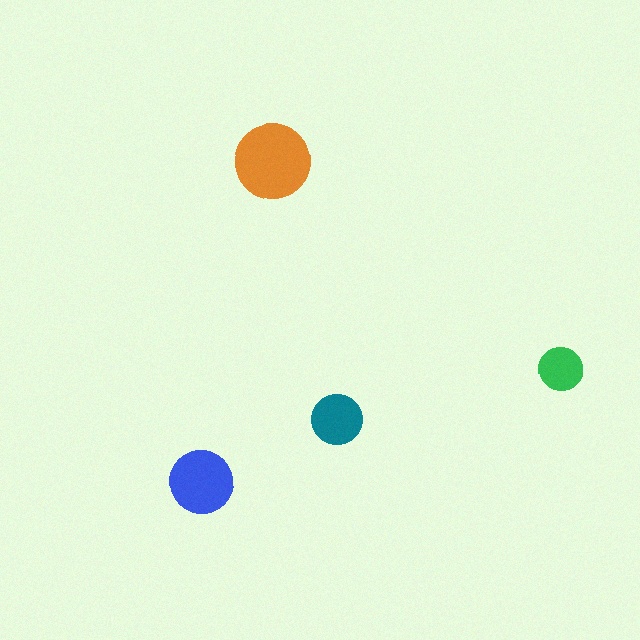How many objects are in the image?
There are 4 objects in the image.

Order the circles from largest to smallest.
the orange one, the blue one, the teal one, the green one.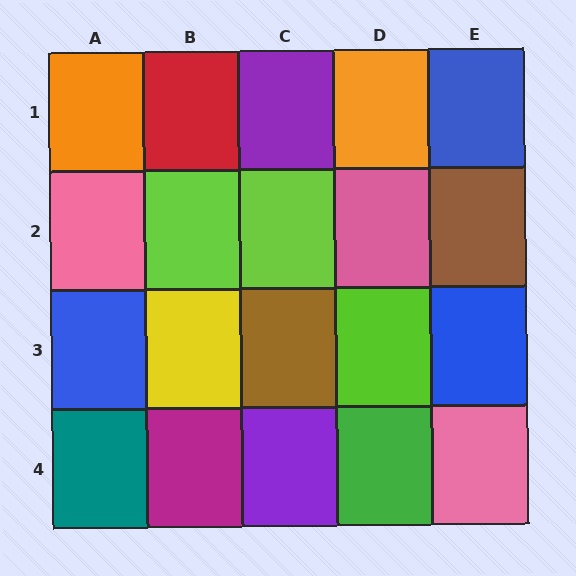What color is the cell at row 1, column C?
Purple.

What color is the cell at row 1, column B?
Red.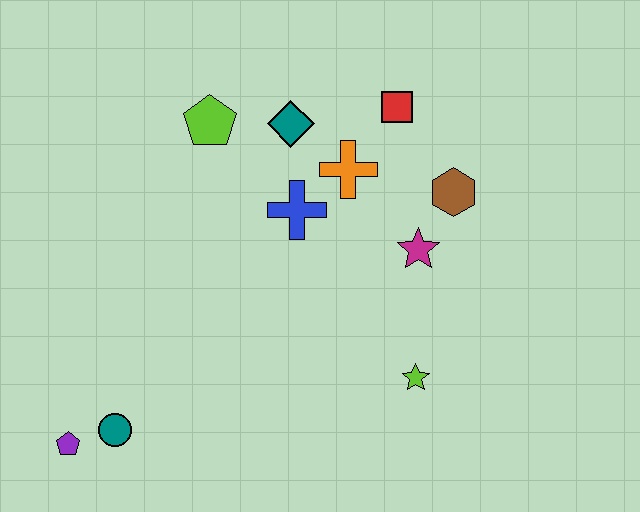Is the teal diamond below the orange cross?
No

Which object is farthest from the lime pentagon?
The purple pentagon is farthest from the lime pentagon.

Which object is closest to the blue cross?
The orange cross is closest to the blue cross.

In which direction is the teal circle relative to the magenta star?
The teal circle is to the left of the magenta star.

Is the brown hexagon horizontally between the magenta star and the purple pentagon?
No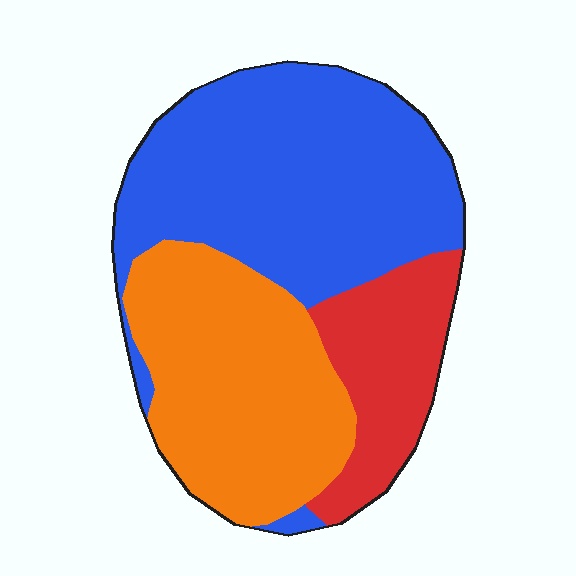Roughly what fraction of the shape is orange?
Orange takes up about one third (1/3) of the shape.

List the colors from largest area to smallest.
From largest to smallest: blue, orange, red.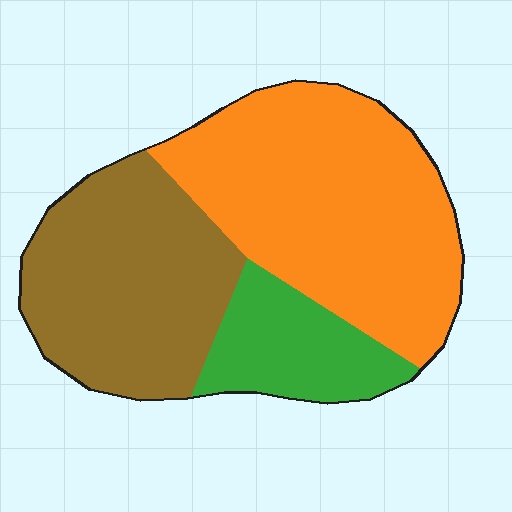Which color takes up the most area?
Orange, at roughly 50%.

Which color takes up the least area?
Green, at roughly 15%.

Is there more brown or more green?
Brown.